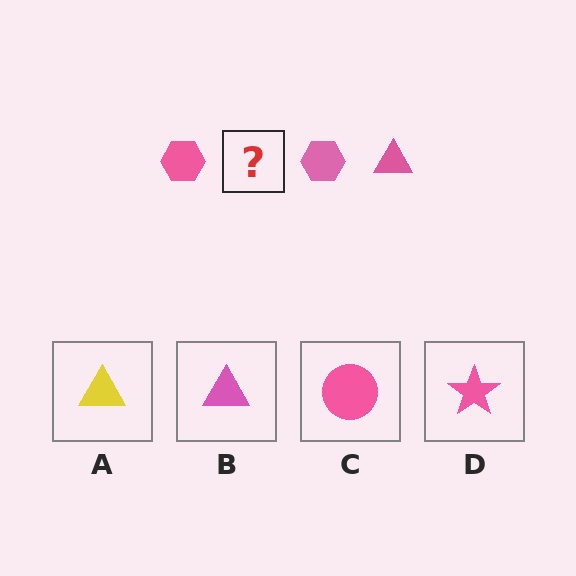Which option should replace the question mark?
Option B.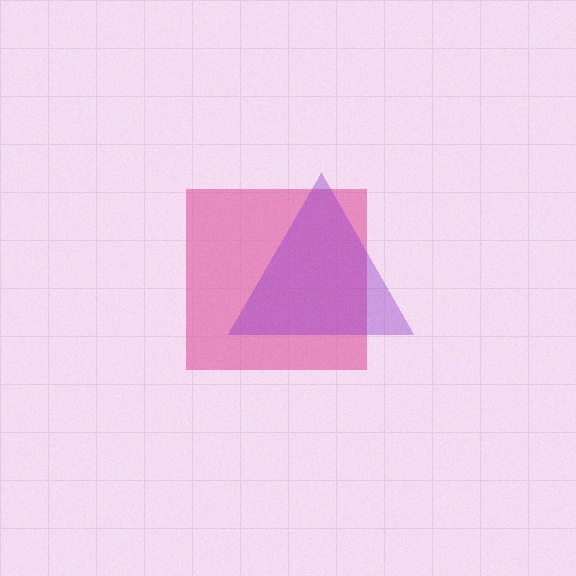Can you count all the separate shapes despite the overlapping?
Yes, there are 2 separate shapes.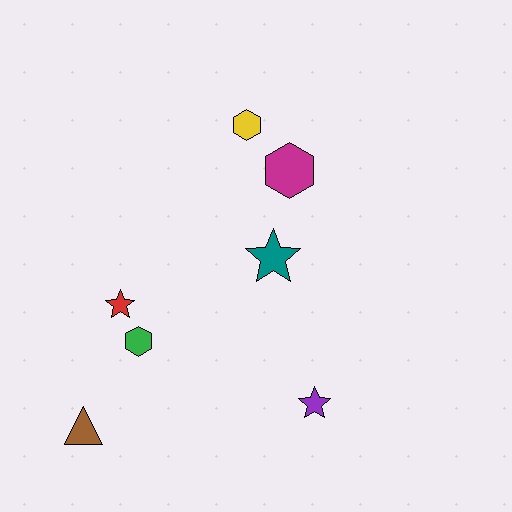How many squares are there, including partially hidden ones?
There are no squares.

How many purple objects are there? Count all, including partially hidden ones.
There is 1 purple object.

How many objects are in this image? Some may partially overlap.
There are 7 objects.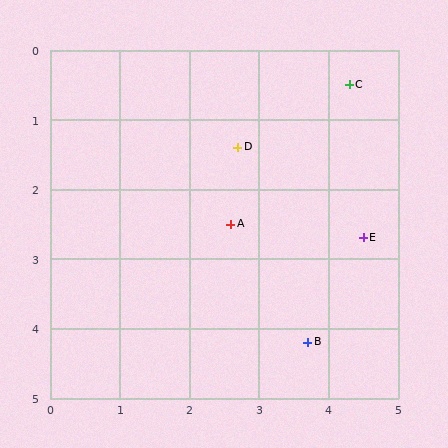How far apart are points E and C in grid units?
Points E and C are about 2.2 grid units apart.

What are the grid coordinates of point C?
Point C is at approximately (4.3, 0.5).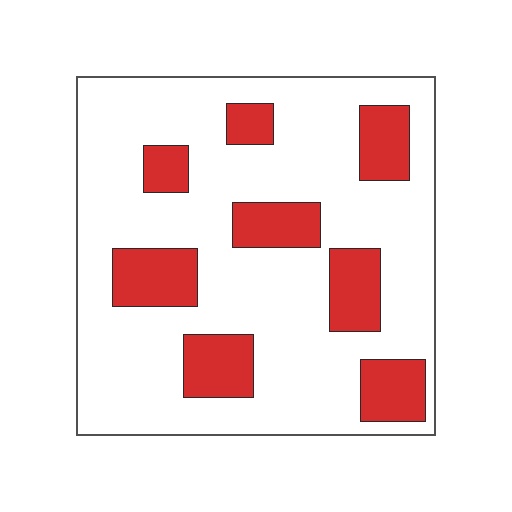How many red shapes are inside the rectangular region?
8.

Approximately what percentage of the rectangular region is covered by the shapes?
Approximately 25%.